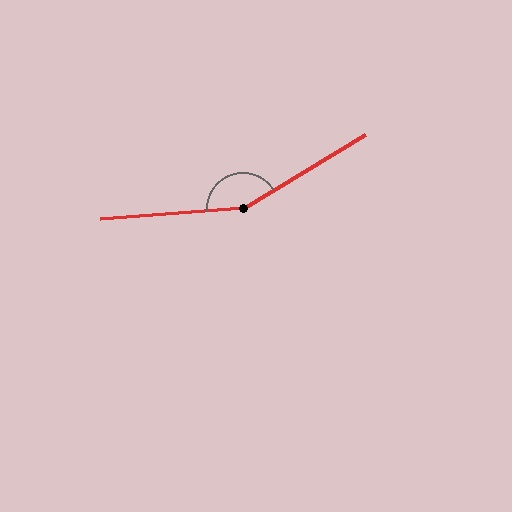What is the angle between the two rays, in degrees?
Approximately 153 degrees.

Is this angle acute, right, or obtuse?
It is obtuse.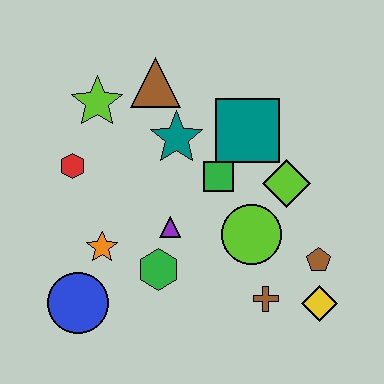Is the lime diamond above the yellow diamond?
Yes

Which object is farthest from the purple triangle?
The yellow diamond is farthest from the purple triangle.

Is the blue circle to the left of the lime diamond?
Yes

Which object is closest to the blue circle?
The orange star is closest to the blue circle.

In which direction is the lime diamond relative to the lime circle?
The lime diamond is above the lime circle.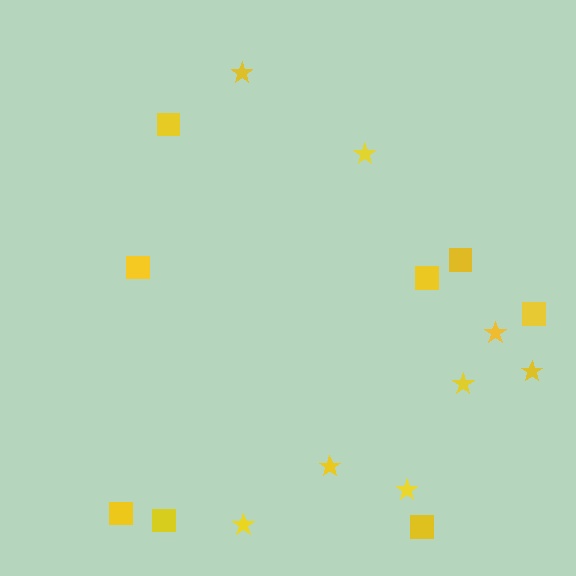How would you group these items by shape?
There are 2 groups: one group of stars (8) and one group of squares (8).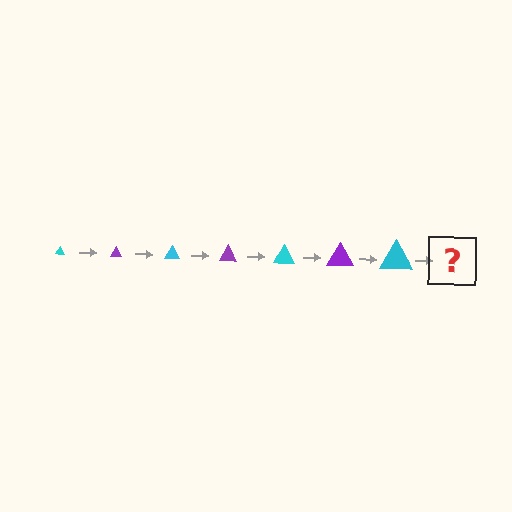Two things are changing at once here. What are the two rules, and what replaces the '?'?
The two rules are that the triangle grows larger each step and the color cycles through cyan and purple. The '?' should be a purple triangle, larger than the previous one.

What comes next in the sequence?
The next element should be a purple triangle, larger than the previous one.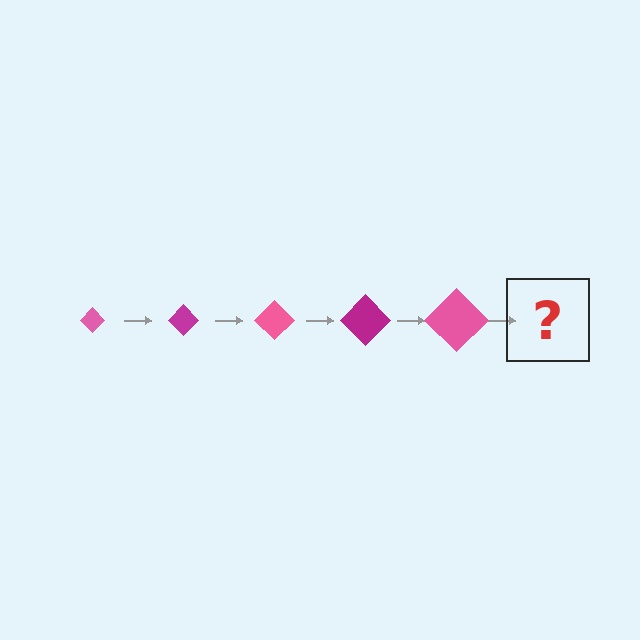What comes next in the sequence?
The next element should be a magenta diamond, larger than the previous one.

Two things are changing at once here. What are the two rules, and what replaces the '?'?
The two rules are that the diamond grows larger each step and the color cycles through pink and magenta. The '?' should be a magenta diamond, larger than the previous one.